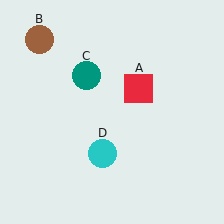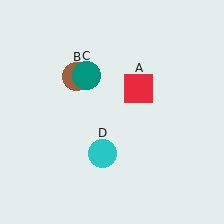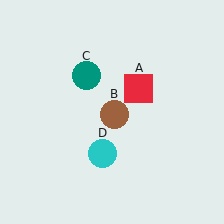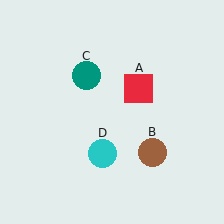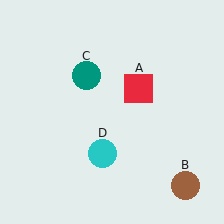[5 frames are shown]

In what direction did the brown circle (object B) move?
The brown circle (object B) moved down and to the right.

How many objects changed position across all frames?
1 object changed position: brown circle (object B).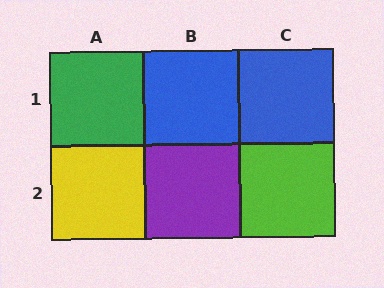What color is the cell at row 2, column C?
Lime.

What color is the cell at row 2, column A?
Yellow.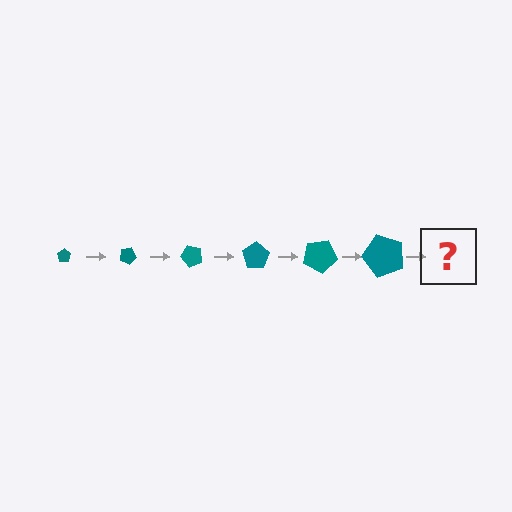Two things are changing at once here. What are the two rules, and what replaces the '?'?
The two rules are that the pentagon grows larger each step and it rotates 25 degrees each step. The '?' should be a pentagon, larger than the previous one and rotated 150 degrees from the start.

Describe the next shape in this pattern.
It should be a pentagon, larger than the previous one and rotated 150 degrees from the start.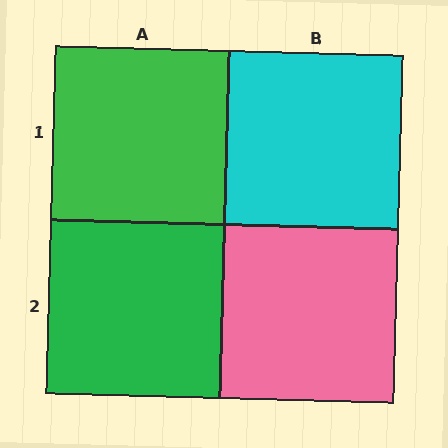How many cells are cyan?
1 cell is cyan.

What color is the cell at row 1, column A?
Green.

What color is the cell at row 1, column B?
Cyan.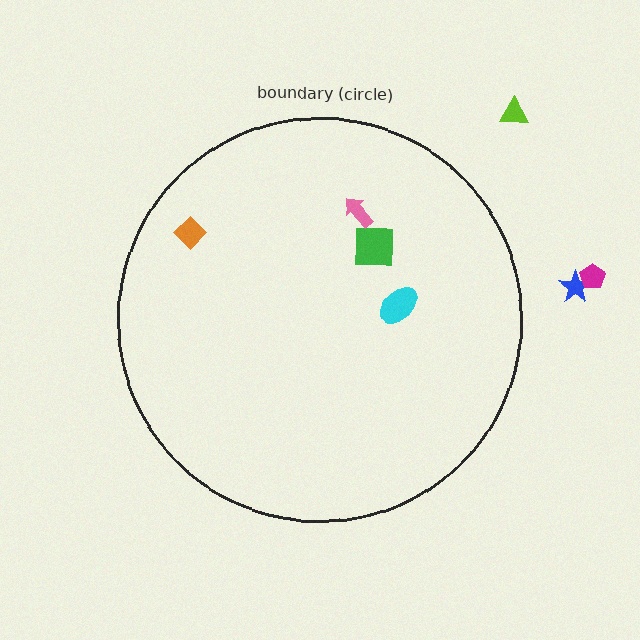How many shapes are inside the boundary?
4 inside, 3 outside.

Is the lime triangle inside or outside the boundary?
Outside.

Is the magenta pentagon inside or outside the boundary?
Outside.